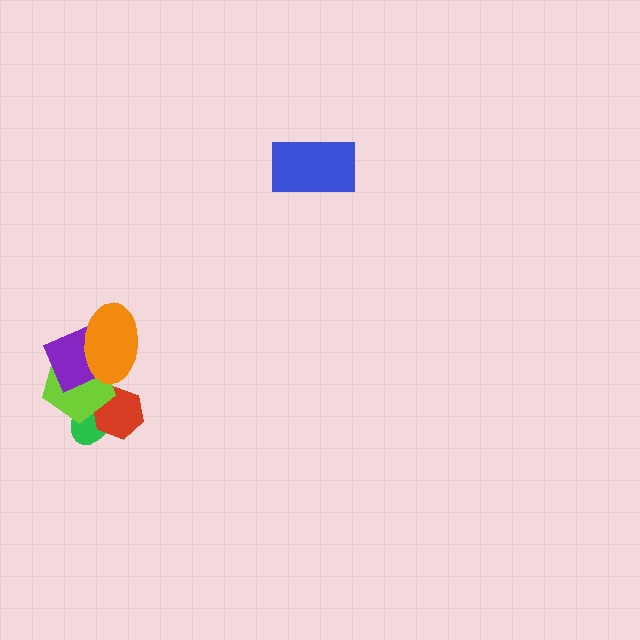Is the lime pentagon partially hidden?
Yes, it is partially covered by another shape.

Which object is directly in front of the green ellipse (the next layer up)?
The red hexagon is directly in front of the green ellipse.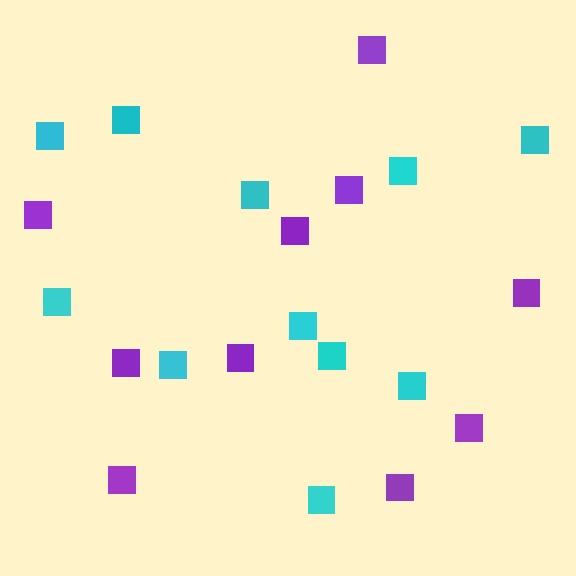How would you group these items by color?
There are 2 groups: one group of cyan squares (11) and one group of purple squares (10).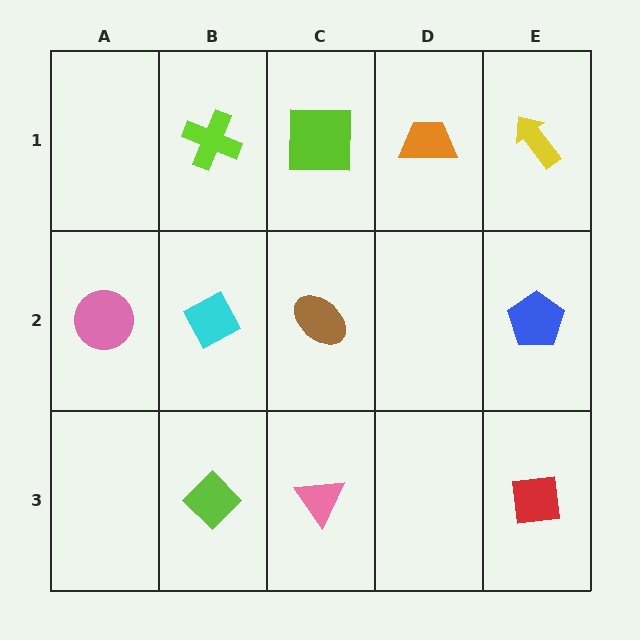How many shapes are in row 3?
3 shapes.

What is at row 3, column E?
A red square.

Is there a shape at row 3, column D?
No, that cell is empty.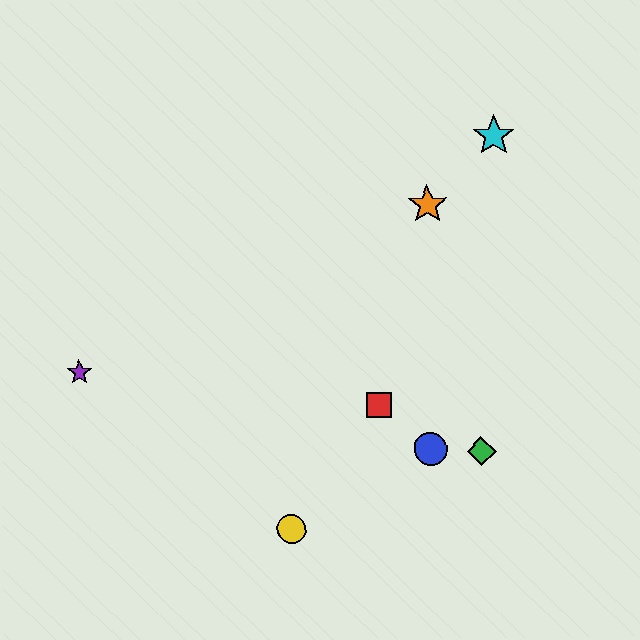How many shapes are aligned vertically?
2 shapes (the blue circle, the orange star) are aligned vertically.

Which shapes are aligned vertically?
The blue circle, the orange star are aligned vertically.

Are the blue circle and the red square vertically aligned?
No, the blue circle is at x≈430 and the red square is at x≈379.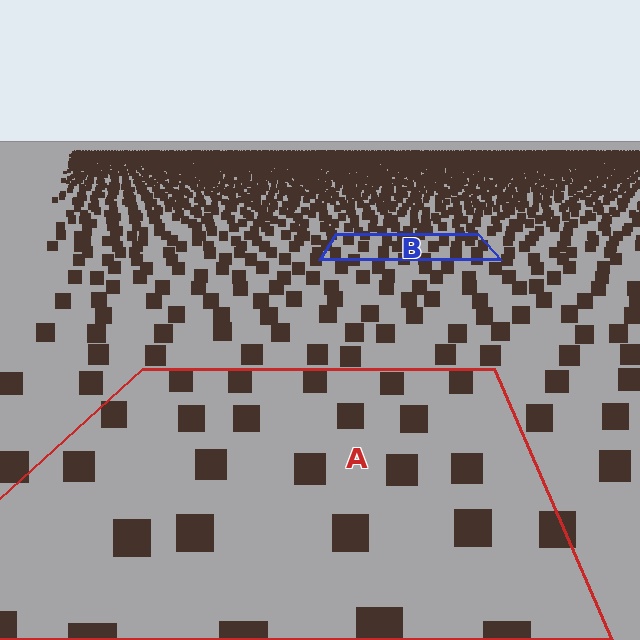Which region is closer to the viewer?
Region A is closer. The texture elements there are larger and more spread out.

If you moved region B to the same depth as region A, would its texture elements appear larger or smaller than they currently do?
They would appear larger. At a closer depth, the same texture elements are projected at a bigger on-screen size.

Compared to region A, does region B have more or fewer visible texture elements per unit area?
Region B has more texture elements per unit area — they are packed more densely because it is farther away.